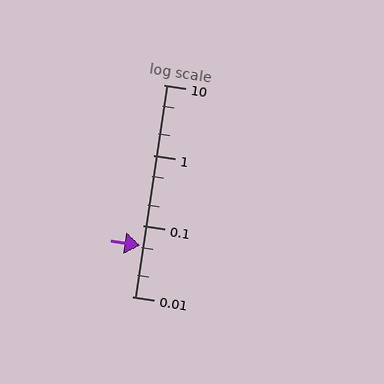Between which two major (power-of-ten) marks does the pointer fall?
The pointer is between 0.01 and 0.1.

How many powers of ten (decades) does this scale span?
The scale spans 3 decades, from 0.01 to 10.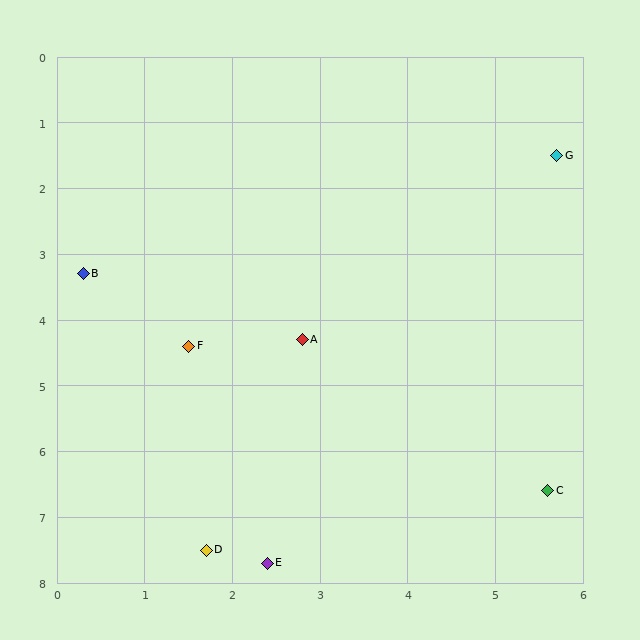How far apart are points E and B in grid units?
Points E and B are about 4.9 grid units apart.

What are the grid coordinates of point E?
Point E is at approximately (2.4, 7.7).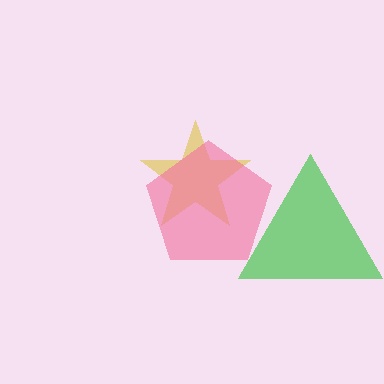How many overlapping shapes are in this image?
There are 3 overlapping shapes in the image.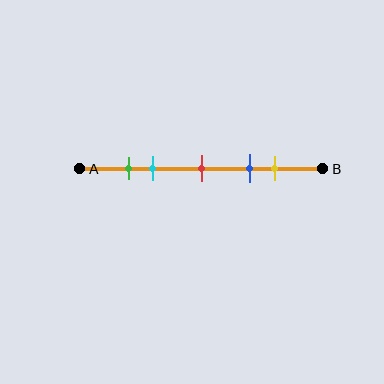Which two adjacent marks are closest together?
The green and cyan marks are the closest adjacent pair.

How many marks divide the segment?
There are 5 marks dividing the segment.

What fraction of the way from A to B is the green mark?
The green mark is approximately 20% (0.2) of the way from A to B.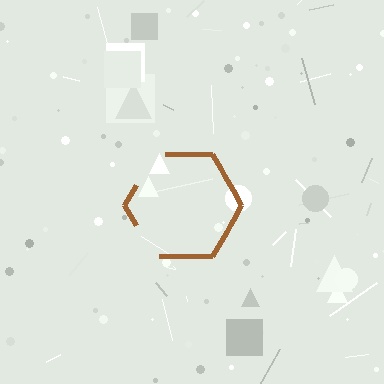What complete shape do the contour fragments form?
The contour fragments form a hexagon.